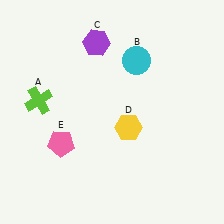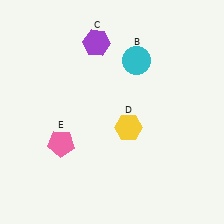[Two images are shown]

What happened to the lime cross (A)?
The lime cross (A) was removed in Image 2. It was in the top-left area of Image 1.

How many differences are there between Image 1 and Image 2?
There is 1 difference between the two images.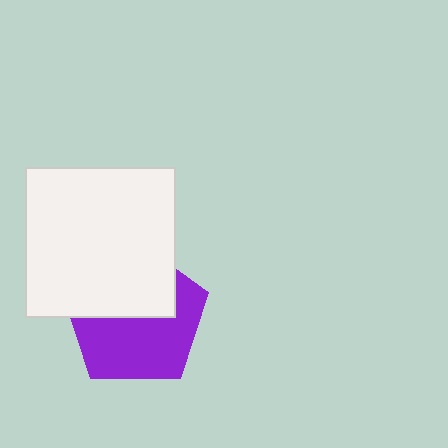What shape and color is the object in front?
The object in front is a white square.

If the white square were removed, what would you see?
You would see the complete purple pentagon.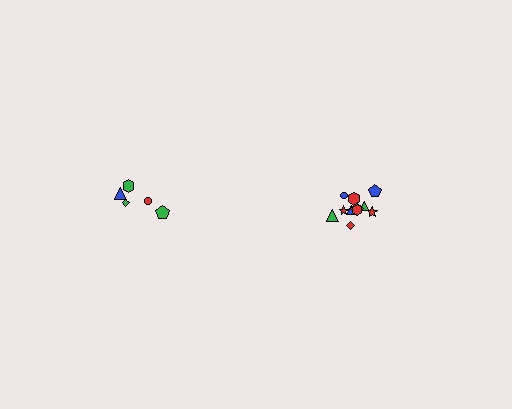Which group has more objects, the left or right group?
The right group.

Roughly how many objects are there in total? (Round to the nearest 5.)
Roughly 15 objects in total.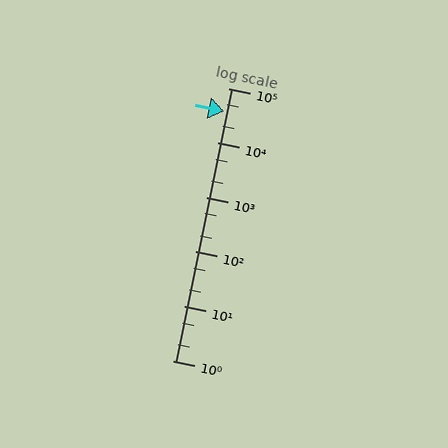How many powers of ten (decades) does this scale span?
The scale spans 5 decades, from 1 to 100000.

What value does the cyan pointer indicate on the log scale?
The pointer indicates approximately 38000.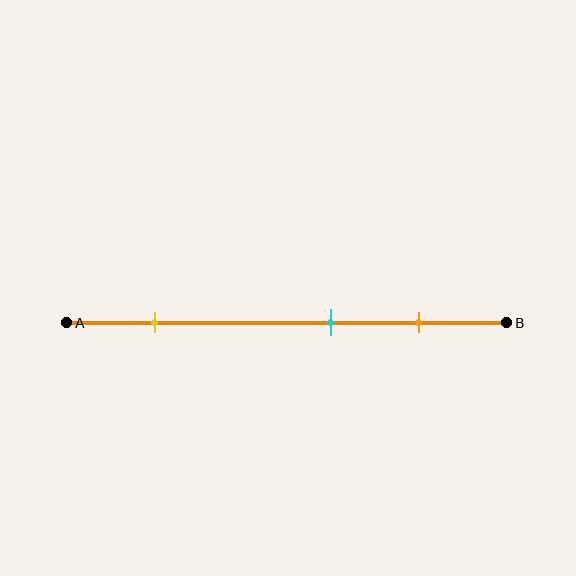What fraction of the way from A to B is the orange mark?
The orange mark is approximately 80% (0.8) of the way from A to B.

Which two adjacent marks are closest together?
The cyan and orange marks are the closest adjacent pair.